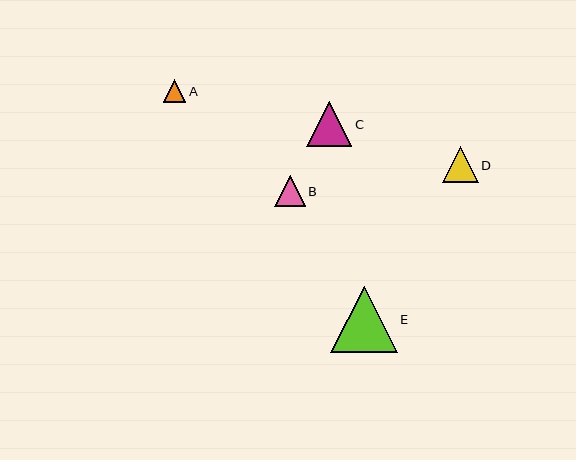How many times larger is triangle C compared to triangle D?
Triangle C is approximately 1.3 times the size of triangle D.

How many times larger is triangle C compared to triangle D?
Triangle C is approximately 1.3 times the size of triangle D.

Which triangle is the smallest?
Triangle A is the smallest with a size of approximately 23 pixels.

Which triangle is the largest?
Triangle E is the largest with a size of approximately 67 pixels.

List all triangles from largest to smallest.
From largest to smallest: E, C, D, B, A.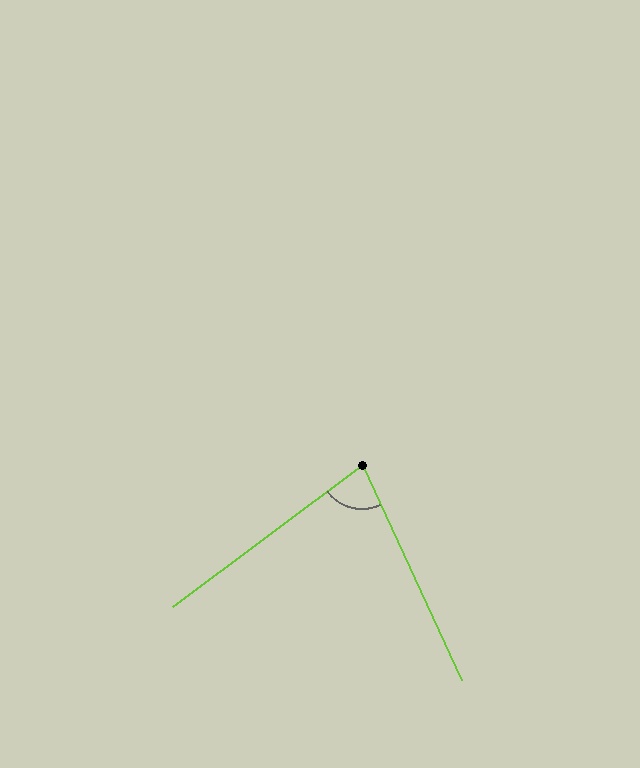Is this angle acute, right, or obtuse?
It is acute.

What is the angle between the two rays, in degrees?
Approximately 78 degrees.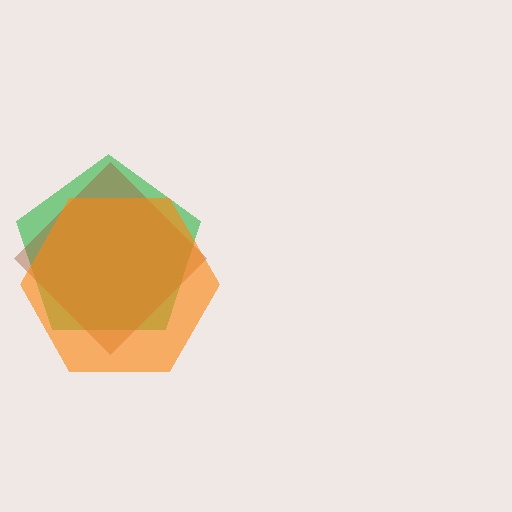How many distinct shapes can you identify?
There are 3 distinct shapes: a green pentagon, a brown diamond, an orange hexagon.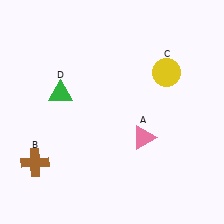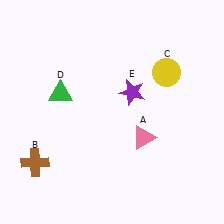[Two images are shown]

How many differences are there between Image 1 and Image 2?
There is 1 difference between the two images.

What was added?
A purple star (E) was added in Image 2.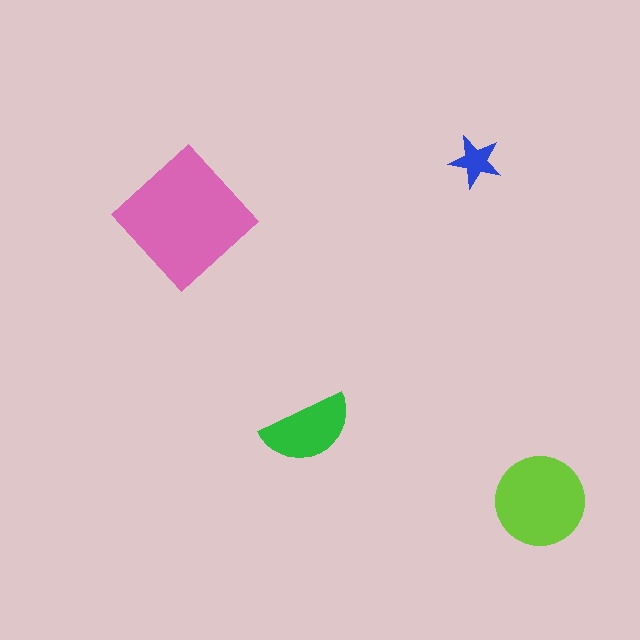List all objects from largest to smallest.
The pink diamond, the lime circle, the green semicircle, the blue star.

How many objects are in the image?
There are 4 objects in the image.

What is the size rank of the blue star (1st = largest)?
4th.